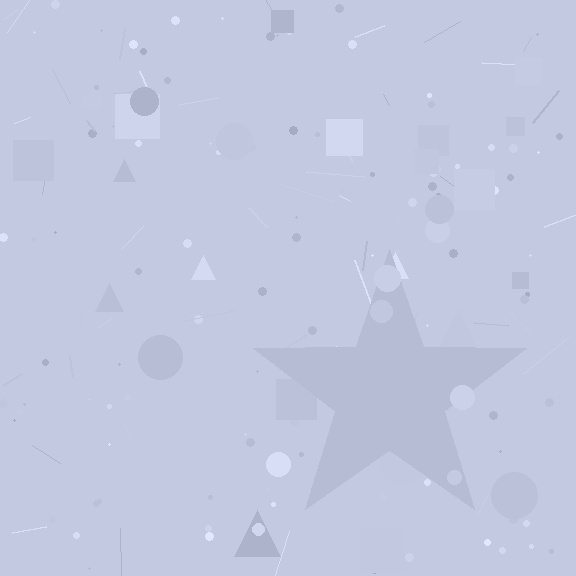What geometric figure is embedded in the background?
A star is embedded in the background.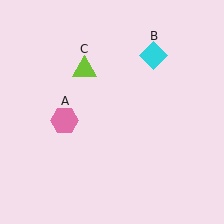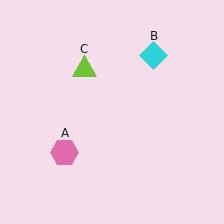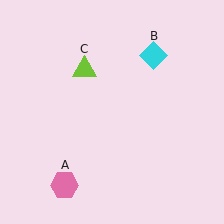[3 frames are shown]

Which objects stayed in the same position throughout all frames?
Cyan diamond (object B) and lime triangle (object C) remained stationary.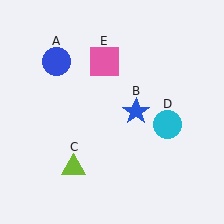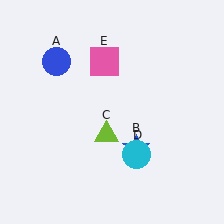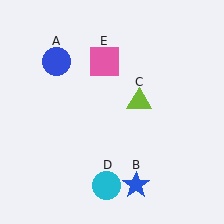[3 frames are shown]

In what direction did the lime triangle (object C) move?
The lime triangle (object C) moved up and to the right.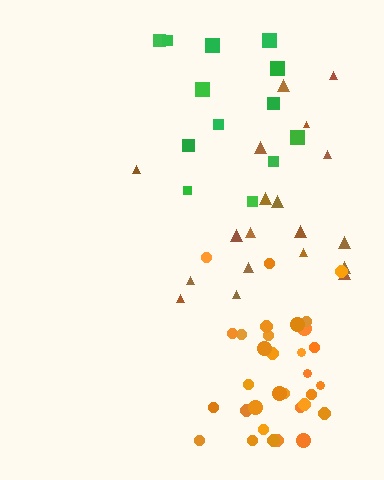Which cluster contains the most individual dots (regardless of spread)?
Orange (32).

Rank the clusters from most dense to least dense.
orange, green, brown.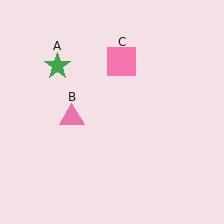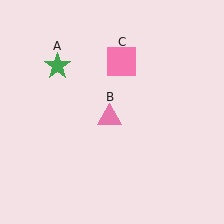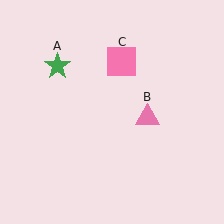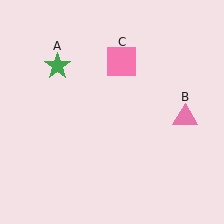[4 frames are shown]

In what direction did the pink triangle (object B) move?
The pink triangle (object B) moved right.